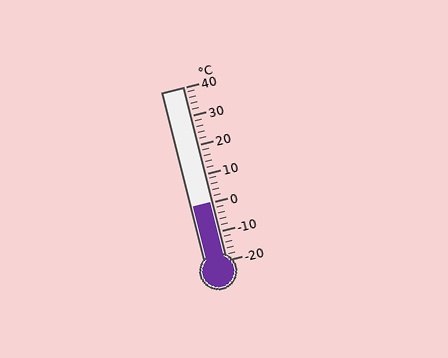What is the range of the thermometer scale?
The thermometer scale ranges from -20°C to 40°C.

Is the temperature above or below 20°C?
The temperature is below 20°C.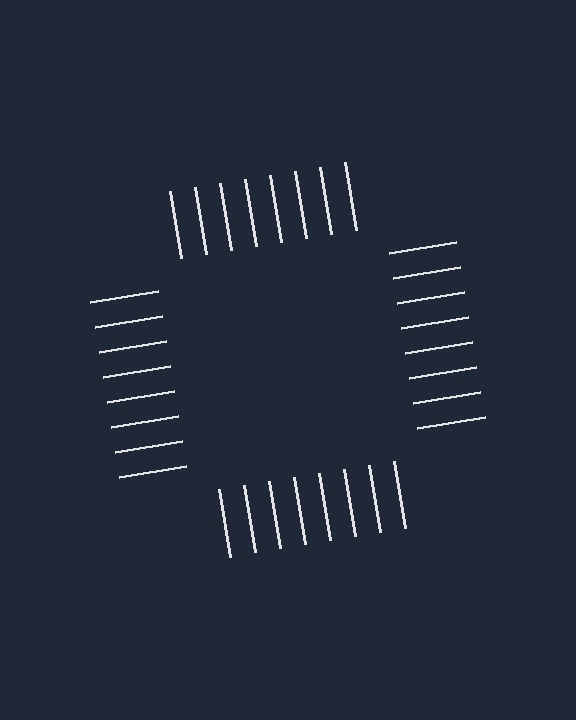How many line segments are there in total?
32 — 8 along each of the 4 edges.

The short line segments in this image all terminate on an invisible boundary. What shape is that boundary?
An illusory square — the line segments terminate on its edges but no continuous stroke is drawn.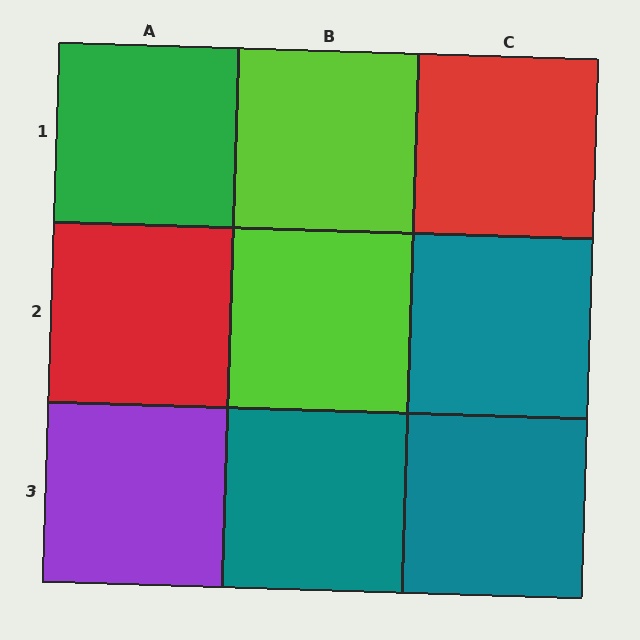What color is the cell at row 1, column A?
Green.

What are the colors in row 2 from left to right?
Red, lime, teal.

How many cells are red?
2 cells are red.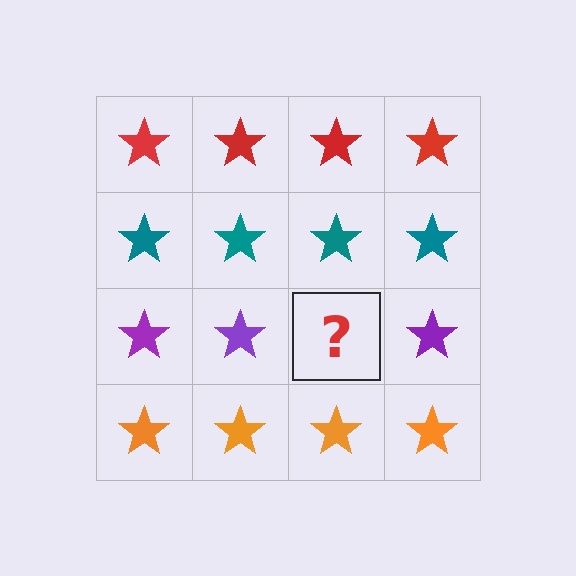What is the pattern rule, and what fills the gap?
The rule is that each row has a consistent color. The gap should be filled with a purple star.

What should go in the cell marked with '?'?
The missing cell should contain a purple star.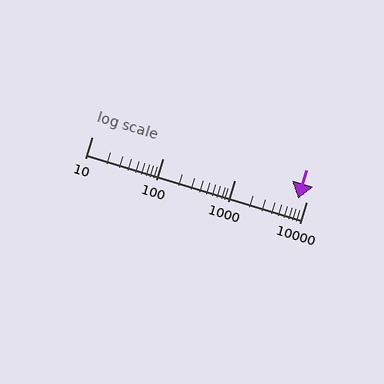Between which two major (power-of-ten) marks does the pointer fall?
The pointer is between 1000 and 10000.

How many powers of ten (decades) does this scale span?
The scale spans 3 decades, from 10 to 10000.